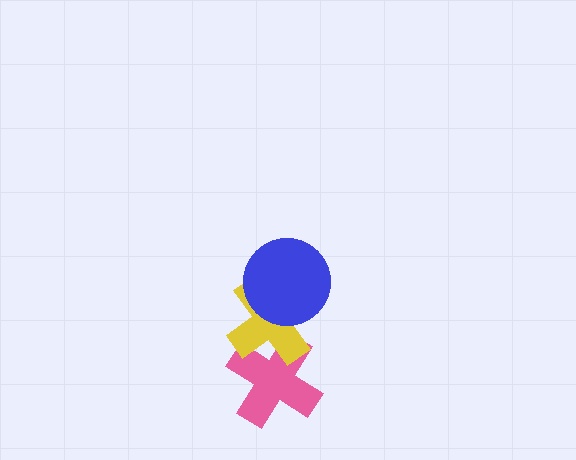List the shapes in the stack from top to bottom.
From top to bottom: the blue circle, the yellow cross, the pink cross.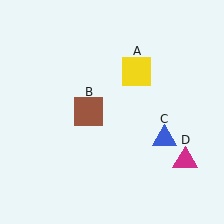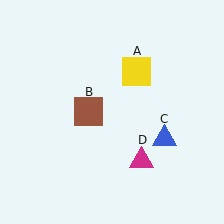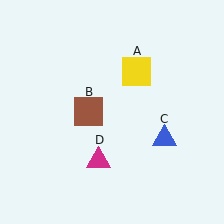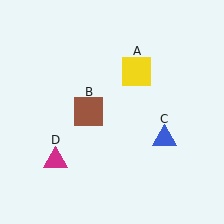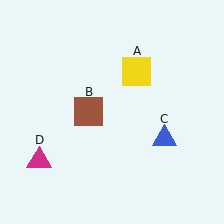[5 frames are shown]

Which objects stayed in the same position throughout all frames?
Yellow square (object A) and brown square (object B) and blue triangle (object C) remained stationary.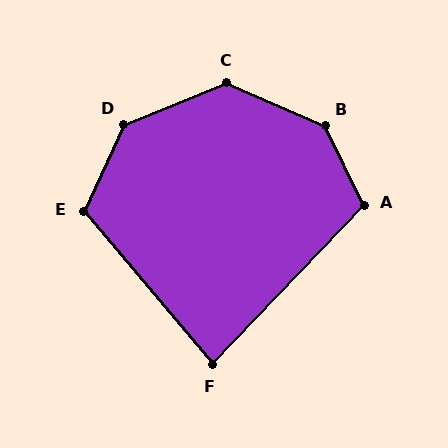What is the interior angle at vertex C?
Approximately 134 degrees (obtuse).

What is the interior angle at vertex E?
Approximately 115 degrees (obtuse).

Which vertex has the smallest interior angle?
F, at approximately 84 degrees.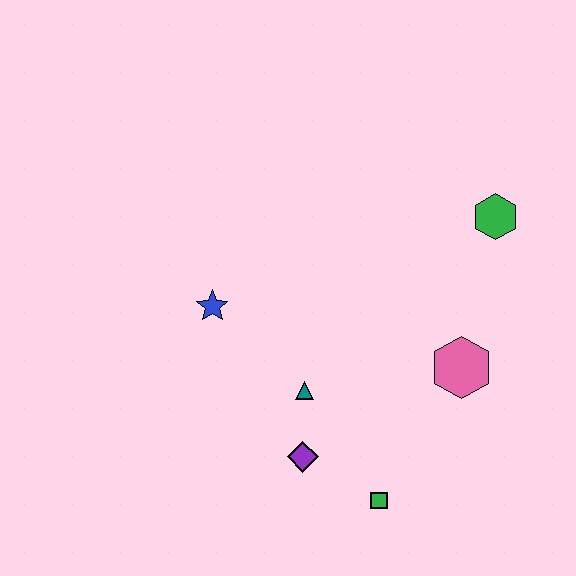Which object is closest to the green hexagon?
The pink hexagon is closest to the green hexagon.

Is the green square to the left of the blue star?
No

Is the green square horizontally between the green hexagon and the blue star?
Yes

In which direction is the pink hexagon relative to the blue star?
The pink hexagon is to the right of the blue star.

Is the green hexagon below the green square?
No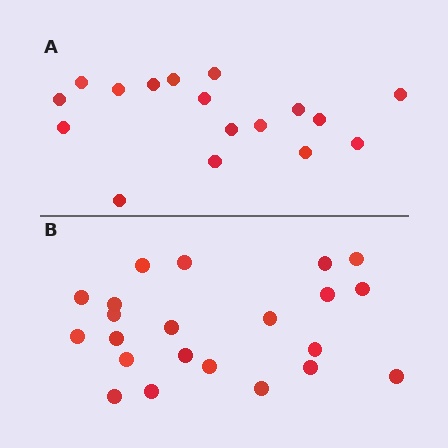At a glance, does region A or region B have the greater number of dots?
Region B (the bottom region) has more dots.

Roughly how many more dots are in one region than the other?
Region B has about 5 more dots than region A.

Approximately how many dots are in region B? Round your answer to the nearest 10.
About 20 dots. (The exact count is 22, which rounds to 20.)